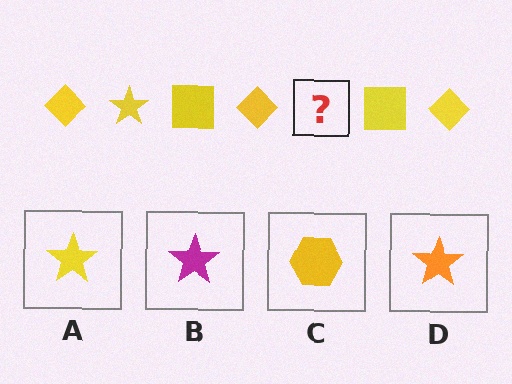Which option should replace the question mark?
Option A.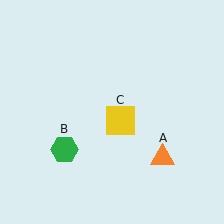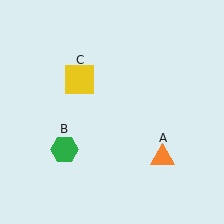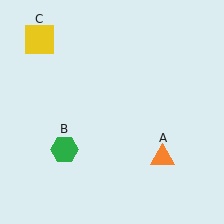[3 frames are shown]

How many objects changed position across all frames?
1 object changed position: yellow square (object C).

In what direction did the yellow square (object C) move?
The yellow square (object C) moved up and to the left.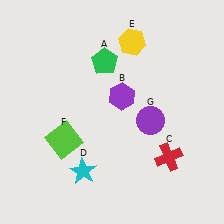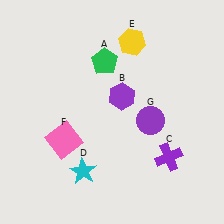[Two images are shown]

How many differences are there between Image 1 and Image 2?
There are 2 differences between the two images.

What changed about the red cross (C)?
In Image 1, C is red. In Image 2, it changed to purple.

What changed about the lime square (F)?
In Image 1, F is lime. In Image 2, it changed to pink.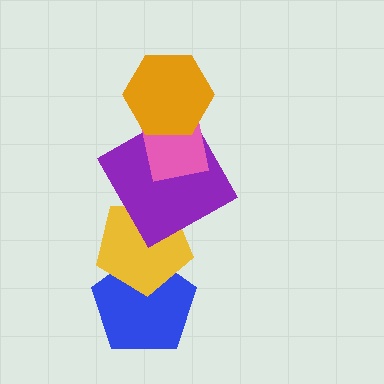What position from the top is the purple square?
The purple square is 3rd from the top.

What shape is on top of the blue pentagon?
The yellow pentagon is on top of the blue pentagon.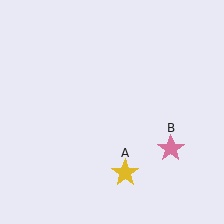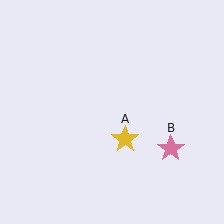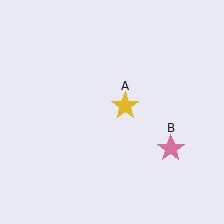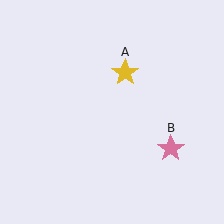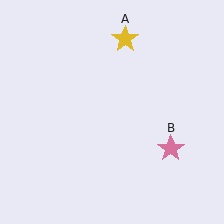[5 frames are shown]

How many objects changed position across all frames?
1 object changed position: yellow star (object A).